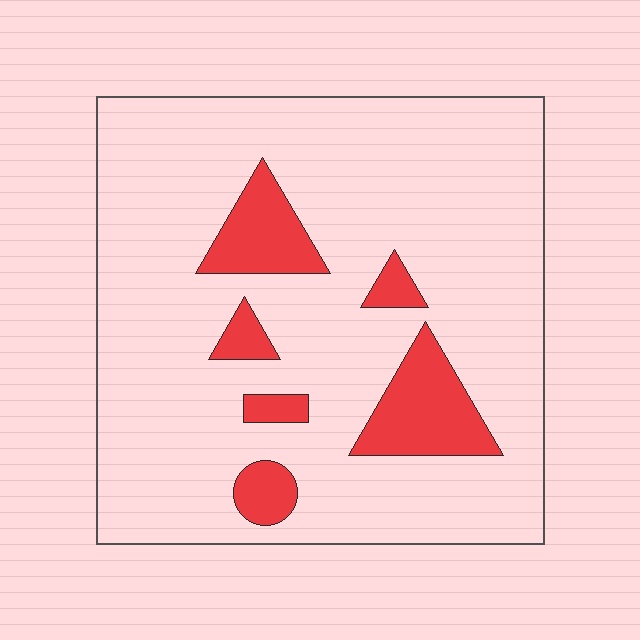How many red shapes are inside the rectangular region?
6.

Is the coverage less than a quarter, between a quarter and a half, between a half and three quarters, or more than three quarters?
Less than a quarter.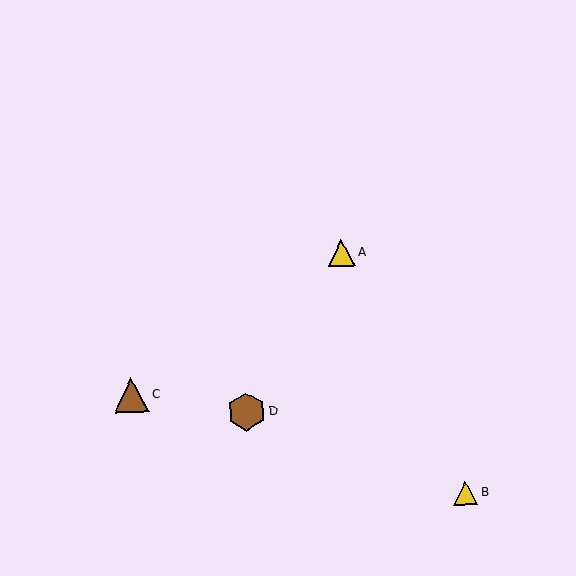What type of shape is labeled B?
Shape B is a yellow triangle.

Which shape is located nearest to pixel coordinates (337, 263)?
The yellow triangle (labeled A) at (342, 253) is nearest to that location.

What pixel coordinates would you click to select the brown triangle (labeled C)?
Click at (131, 395) to select the brown triangle C.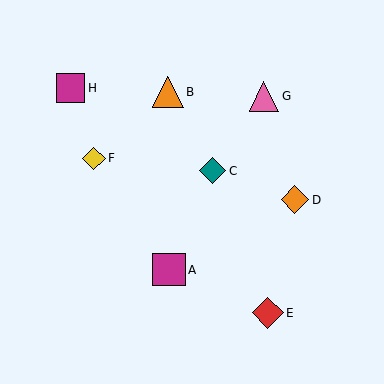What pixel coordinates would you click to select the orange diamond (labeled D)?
Click at (295, 200) to select the orange diamond D.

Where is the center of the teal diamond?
The center of the teal diamond is at (213, 171).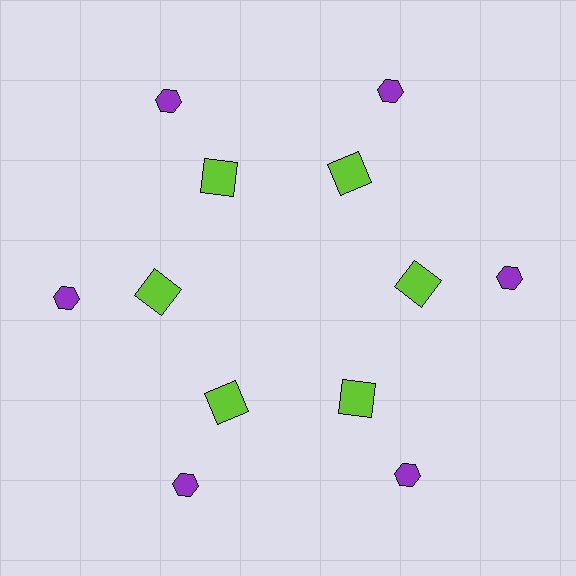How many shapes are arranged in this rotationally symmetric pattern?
There are 12 shapes, arranged in 6 groups of 2.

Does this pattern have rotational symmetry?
Yes, this pattern has 6-fold rotational symmetry. It looks the same after rotating 60 degrees around the center.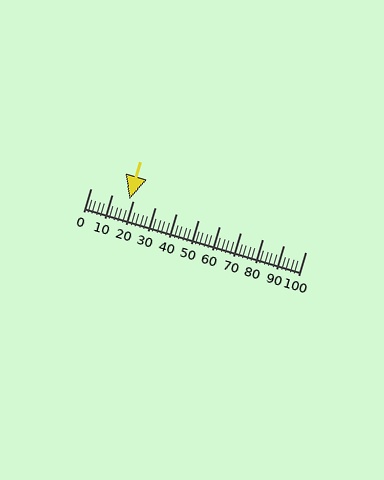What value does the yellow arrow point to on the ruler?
The yellow arrow points to approximately 18.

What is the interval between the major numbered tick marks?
The major tick marks are spaced 10 units apart.